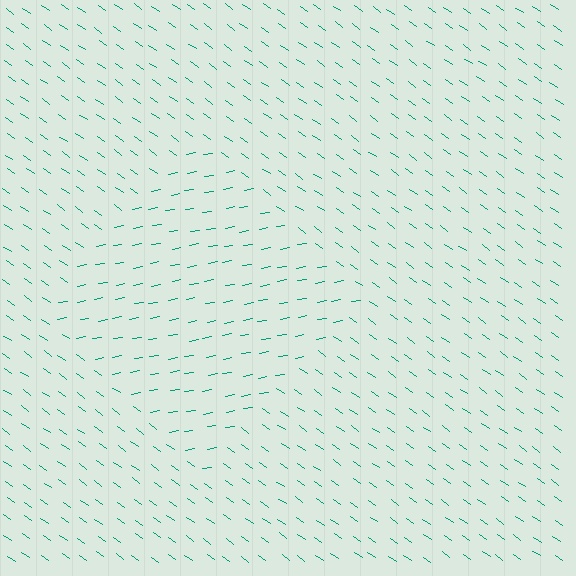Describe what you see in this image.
The image is filled with small teal line segments. A diamond region in the image has lines oriented differently from the surrounding lines, creating a visible texture boundary.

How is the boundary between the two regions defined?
The boundary is defined purely by a change in line orientation (approximately 45 degrees difference). All lines are the same color and thickness.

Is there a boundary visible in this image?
Yes, there is a texture boundary formed by a change in line orientation.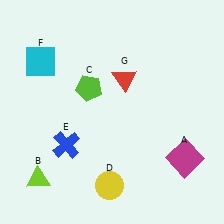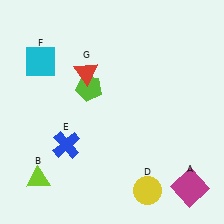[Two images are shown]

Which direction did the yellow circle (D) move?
The yellow circle (D) moved right.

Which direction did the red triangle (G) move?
The red triangle (G) moved left.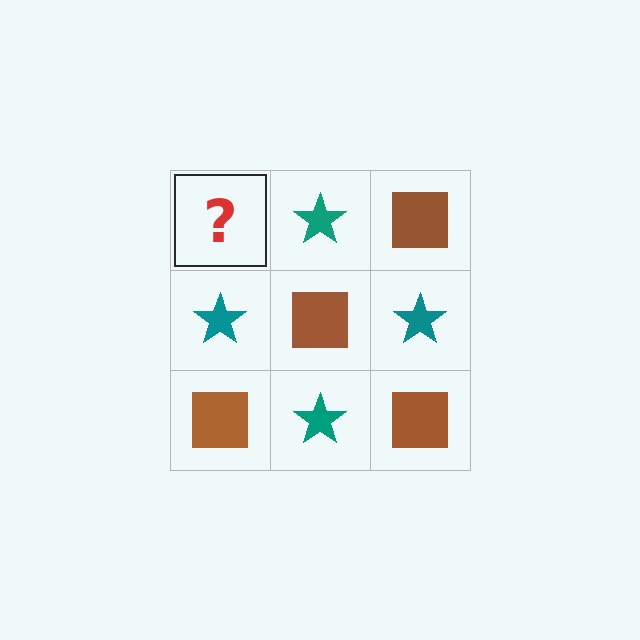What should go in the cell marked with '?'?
The missing cell should contain a brown square.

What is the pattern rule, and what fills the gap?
The rule is that it alternates brown square and teal star in a checkerboard pattern. The gap should be filled with a brown square.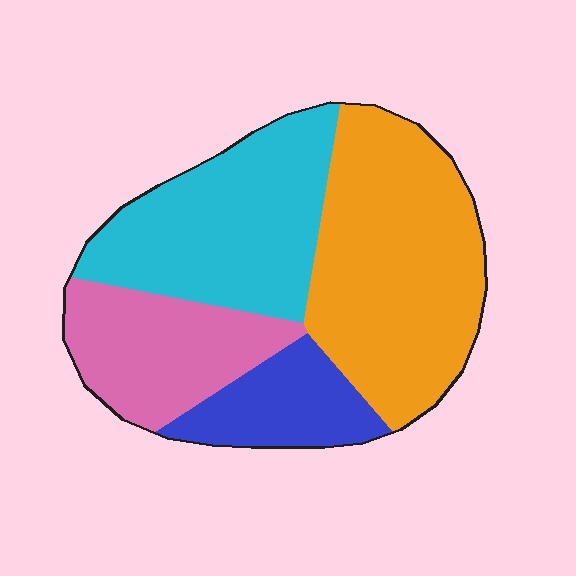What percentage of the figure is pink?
Pink covers roughly 20% of the figure.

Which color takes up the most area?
Orange, at roughly 40%.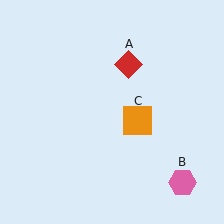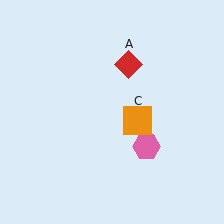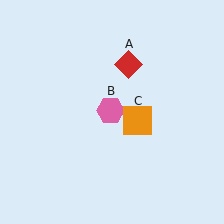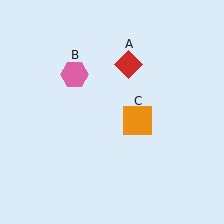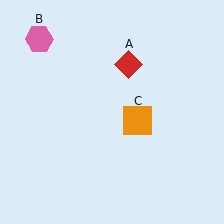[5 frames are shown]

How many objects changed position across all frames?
1 object changed position: pink hexagon (object B).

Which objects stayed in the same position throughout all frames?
Red diamond (object A) and orange square (object C) remained stationary.